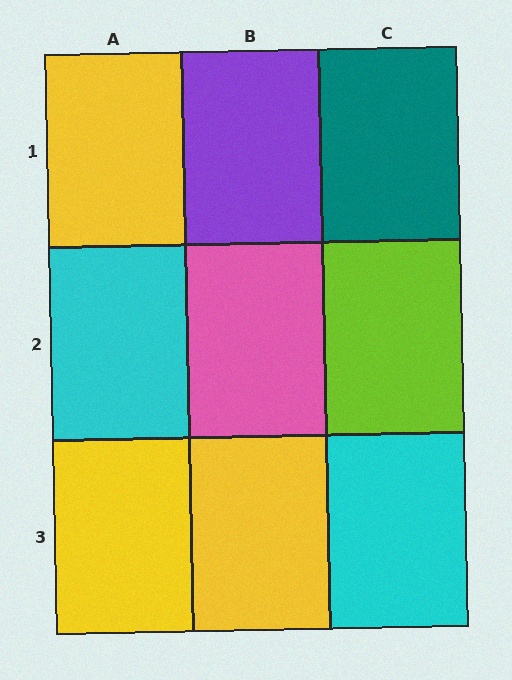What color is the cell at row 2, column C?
Lime.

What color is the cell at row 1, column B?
Purple.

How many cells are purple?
1 cell is purple.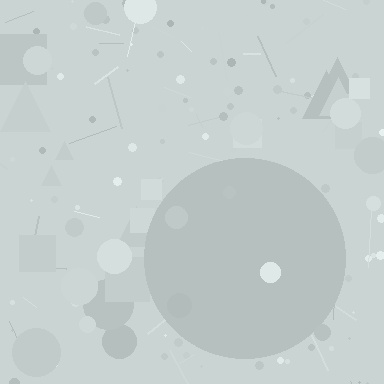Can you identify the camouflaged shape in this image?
The camouflaged shape is a circle.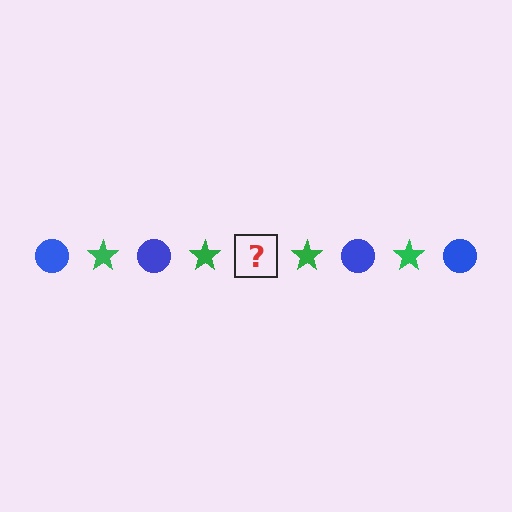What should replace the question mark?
The question mark should be replaced with a blue circle.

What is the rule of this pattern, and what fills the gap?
The rule is that the pattern alternates between blue circle and green star. The gap should be filled with a blue circle.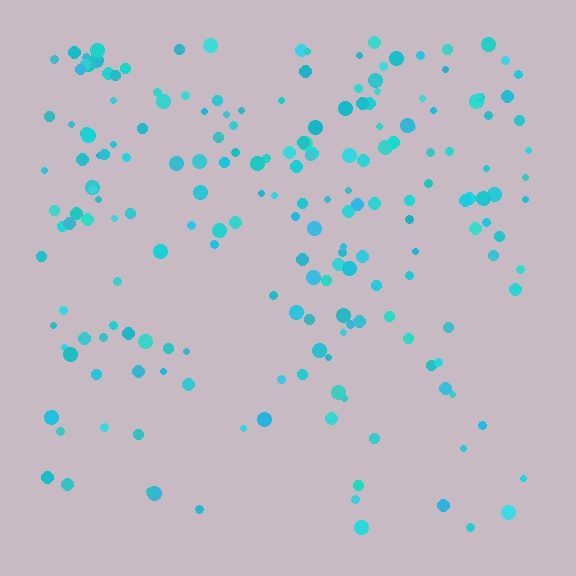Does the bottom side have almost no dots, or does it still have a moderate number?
Still a moderate number, just noticeably fewer than the top.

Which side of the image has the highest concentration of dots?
The top.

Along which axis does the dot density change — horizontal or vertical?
Vertical.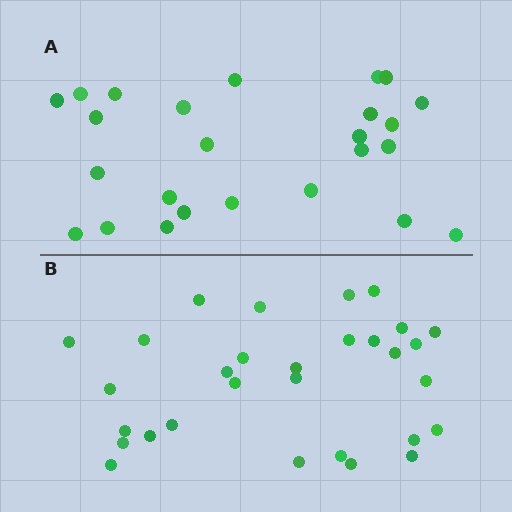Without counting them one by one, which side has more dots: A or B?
Region B (the bottom region) has more dots.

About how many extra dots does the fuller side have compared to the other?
Region B has about 5 more dots than region A.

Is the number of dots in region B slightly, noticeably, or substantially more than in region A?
Region B has only slightly more — the two regions are fairly close. The ratio is roughly 1.2 to 1.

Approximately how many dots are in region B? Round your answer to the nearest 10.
About 30 dots.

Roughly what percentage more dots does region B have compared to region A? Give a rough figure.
About 20% more.